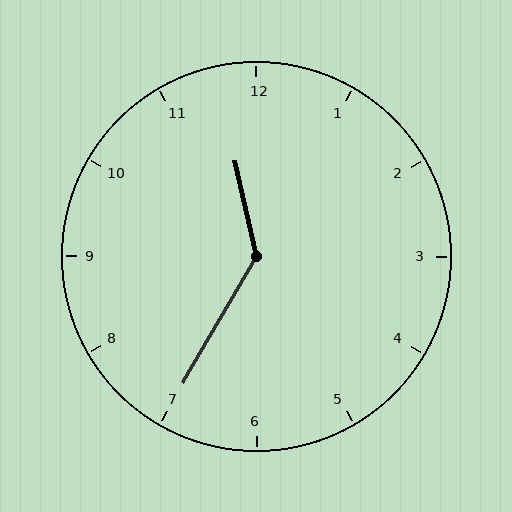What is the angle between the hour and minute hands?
Approximately 138 degrees.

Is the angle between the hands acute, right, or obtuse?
It is obtuse.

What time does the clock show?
11:35.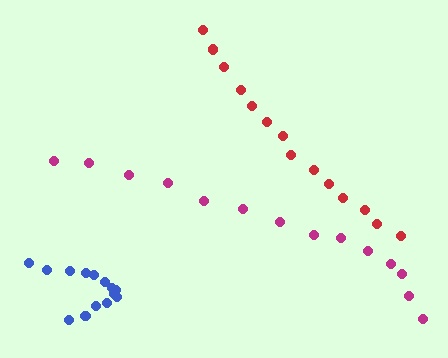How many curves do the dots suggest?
There are 3 distinct paths.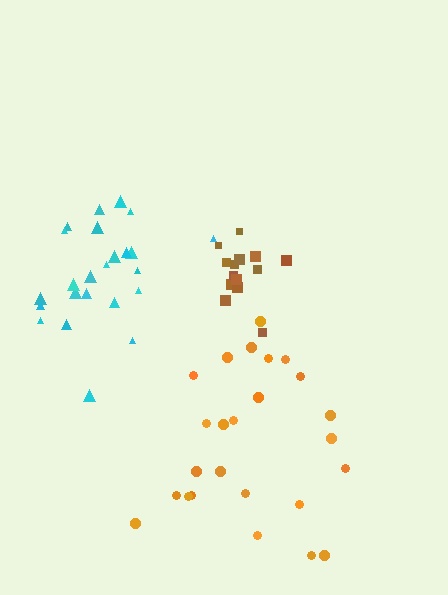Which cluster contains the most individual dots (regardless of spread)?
Orange (25).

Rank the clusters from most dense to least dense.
brown, cyan, orange.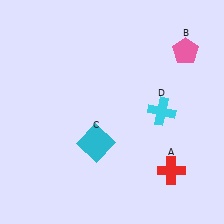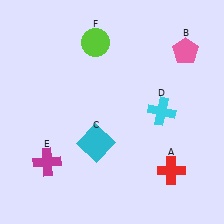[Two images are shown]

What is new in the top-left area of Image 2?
A lime circle (F) was added in the top-left area of Image 2.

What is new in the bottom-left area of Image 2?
A magenta cross (E) was added in the bottom-left area of Image 2.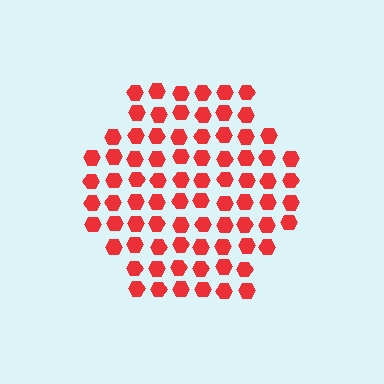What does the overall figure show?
The overall figure shows a hexagon.